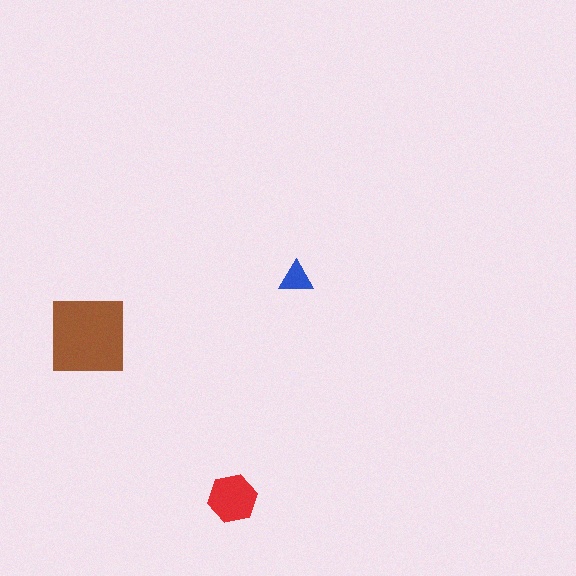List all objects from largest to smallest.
The brown square, the red hexagon, the blue triangle.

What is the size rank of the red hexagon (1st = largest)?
2nd.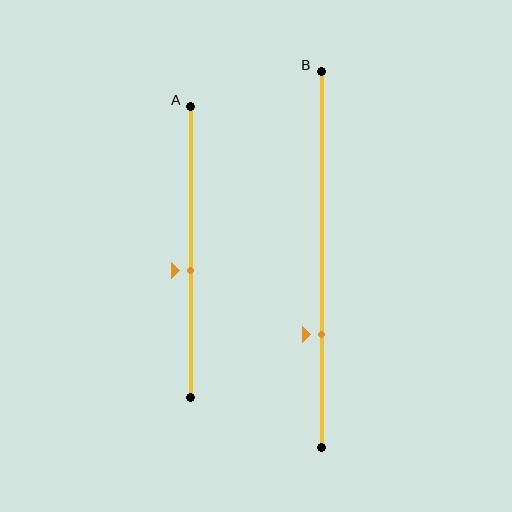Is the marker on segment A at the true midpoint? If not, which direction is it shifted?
No, the marker on segment A is shifted downward by about 6% of the segment length.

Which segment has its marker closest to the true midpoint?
Segment A has its marker closest to the true midpoint.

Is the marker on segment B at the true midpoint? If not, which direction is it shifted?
No, the marker on segment B is shifted downward by about 20% of the segment length.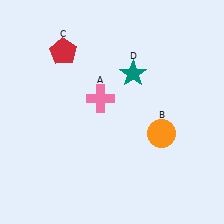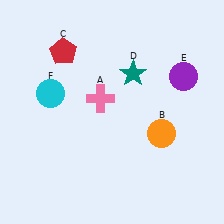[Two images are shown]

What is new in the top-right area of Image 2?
A purple circle (E) was added in the top-right area of Image 2.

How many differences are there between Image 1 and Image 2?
There are 2 differences between the two images.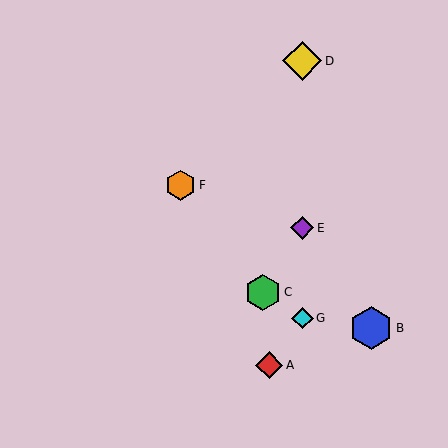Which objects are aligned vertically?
Objects D, E, G are aligned vertically.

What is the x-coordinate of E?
Object E is at x≈302.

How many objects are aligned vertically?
3 objects (D, E, G) are aligned vertically.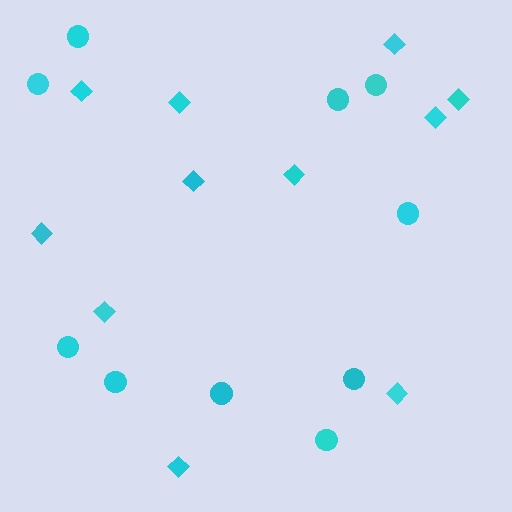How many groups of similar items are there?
There are 2 groups: one group of circles (10) and one group of diamonds (11).